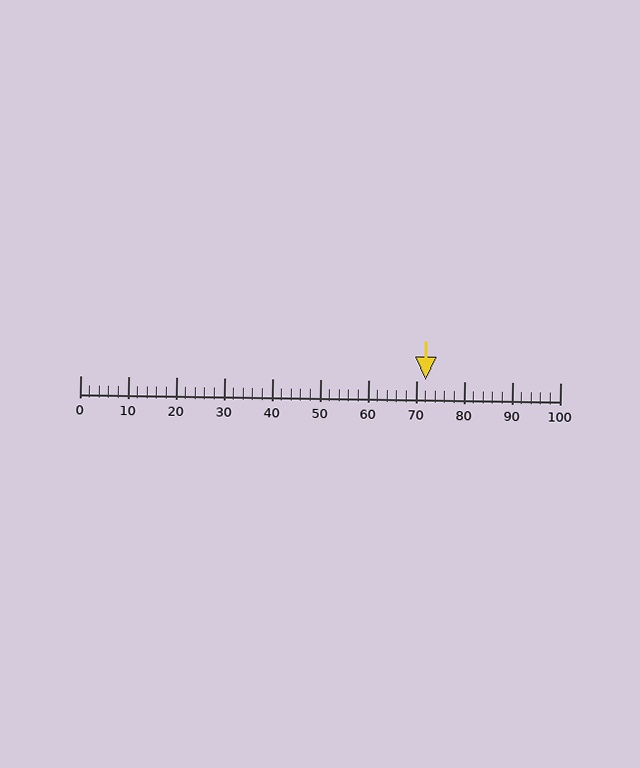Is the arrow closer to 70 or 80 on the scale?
The arrow is closer to 70.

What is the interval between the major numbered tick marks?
The major tick marks are spaced 10 units apart.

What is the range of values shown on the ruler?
The ruler shows values from 0 to 100.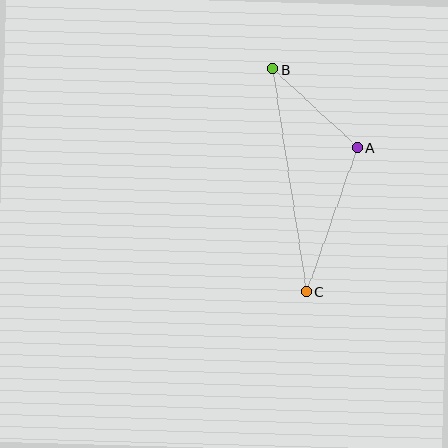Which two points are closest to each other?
Points A and B are closest to each other.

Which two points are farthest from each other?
Points B and C are farthest from each other.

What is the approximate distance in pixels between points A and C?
The distance between A and C is approximately 153 pixels.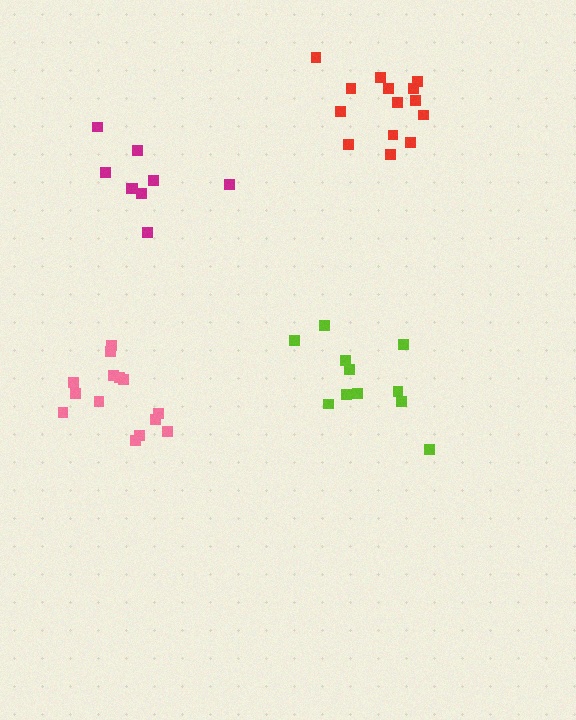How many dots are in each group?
Group 1: 14 dots, Group 2: 11 dots, Group 3: 9 dots, Group 4: 14 dots (48 total).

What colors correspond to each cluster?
The clusters are colored: pink, lime, magenta, red.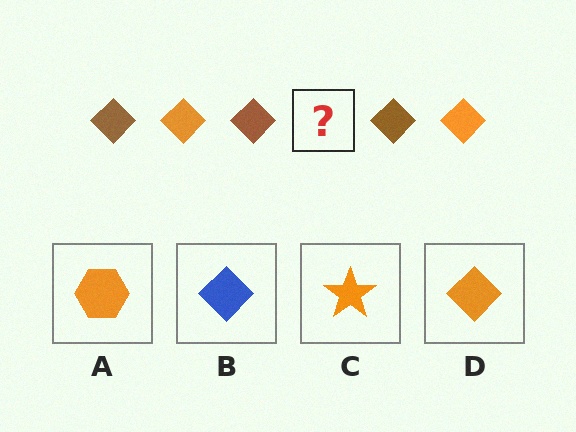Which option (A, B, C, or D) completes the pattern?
D.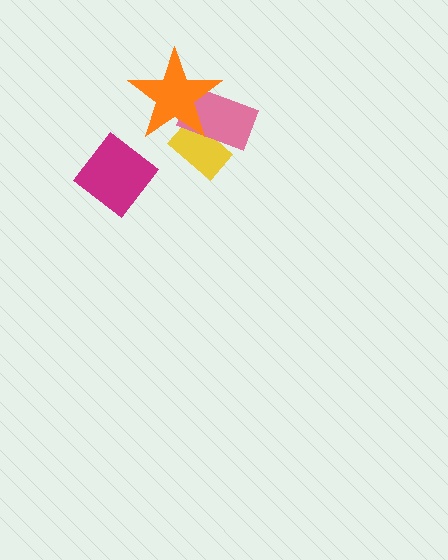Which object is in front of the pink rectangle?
The orange star is in front of the pink rectangle.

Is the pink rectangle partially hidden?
Yes, it is partially covered by another shape.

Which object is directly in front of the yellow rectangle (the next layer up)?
The pink rectangle is directly in front of the yellow rectangle.